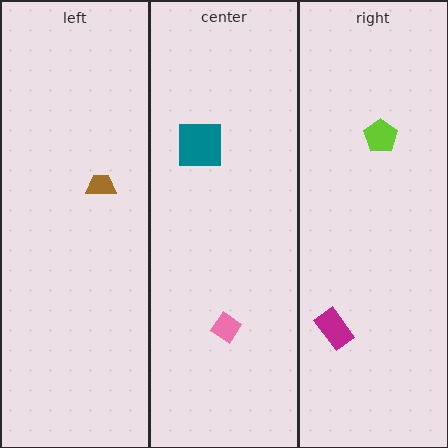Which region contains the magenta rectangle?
The right region.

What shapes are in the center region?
The teal square, the pink diamond.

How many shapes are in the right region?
2.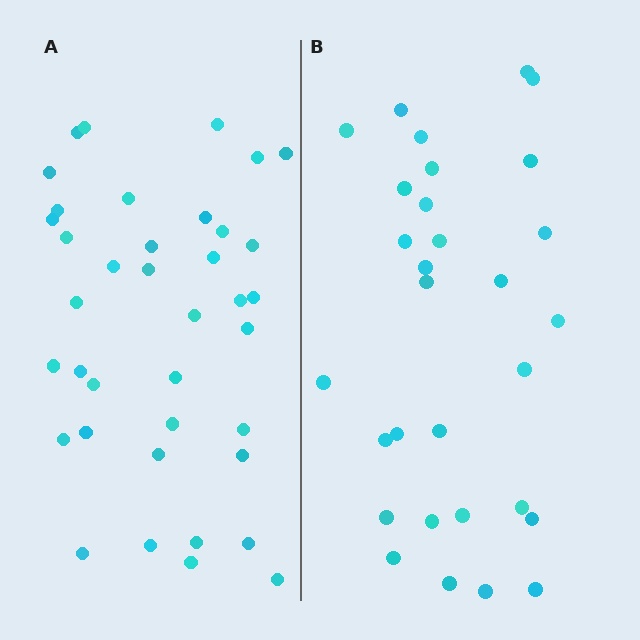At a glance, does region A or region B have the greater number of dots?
Region A (the left region) has more dots.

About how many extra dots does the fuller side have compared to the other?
Region A has roughly 8 or so more dots than region B.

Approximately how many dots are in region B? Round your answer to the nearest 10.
About 30 dots.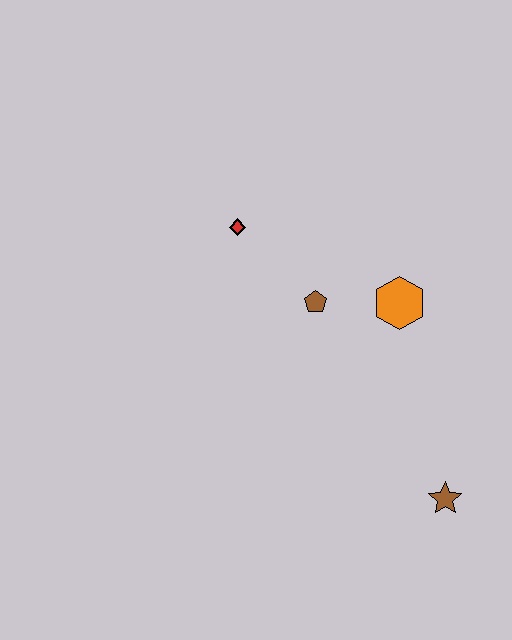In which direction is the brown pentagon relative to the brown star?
The brown pentagon is above the brown star.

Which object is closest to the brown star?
The orange hexagon is closest to the brown star.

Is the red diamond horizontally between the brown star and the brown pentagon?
No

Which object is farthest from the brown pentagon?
The brown star is farthest from the brown pentagon.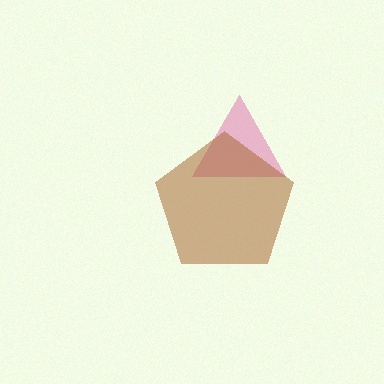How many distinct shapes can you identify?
There are 2 distinct shapes: a pink triangle, a brown pentagon.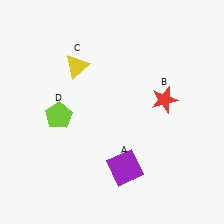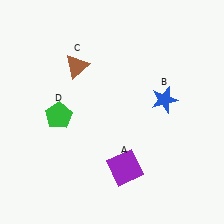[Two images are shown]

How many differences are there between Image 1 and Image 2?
There are 3 differences between the two images.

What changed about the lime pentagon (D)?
In Image 1, D is lime. In Image 2, it changed to green.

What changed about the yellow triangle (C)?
In Image 1, C is yellow. In Image 2, it changed to brown.